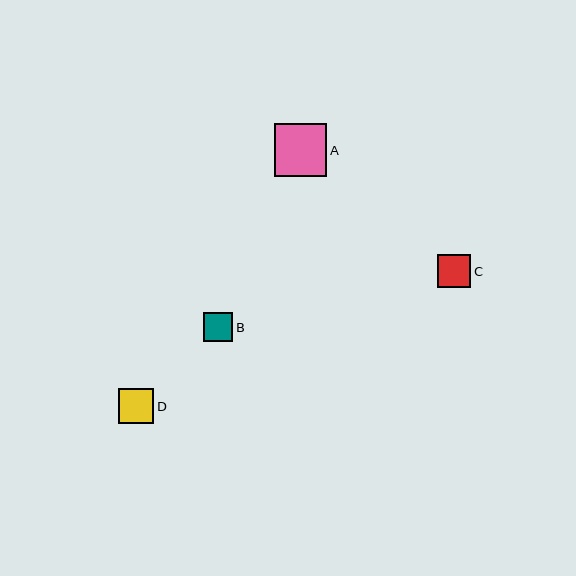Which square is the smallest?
Square B is the smallest with a size of approximately 29 pixels.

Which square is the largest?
Square A is the largest with a size of approximately 52 pixels.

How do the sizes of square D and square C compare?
Square D and square C are approximately the same size.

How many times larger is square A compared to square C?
Square A is approximately 1.6 times the size of square C.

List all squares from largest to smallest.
From largest to smallest: A, D, C, B.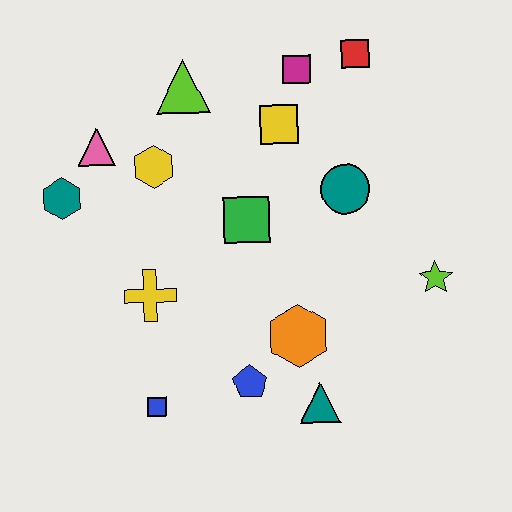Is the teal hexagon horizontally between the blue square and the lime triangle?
No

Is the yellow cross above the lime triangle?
No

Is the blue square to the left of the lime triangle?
Yes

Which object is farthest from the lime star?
The teal hexagon is farthest from the lime star.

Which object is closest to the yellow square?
The magenta square is closest to the yellow square.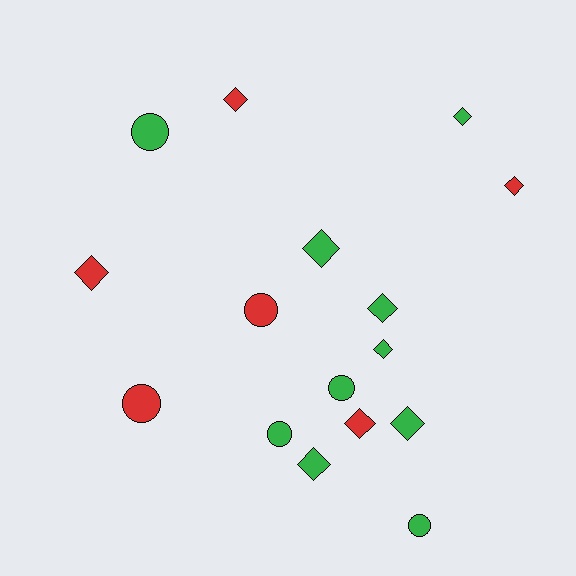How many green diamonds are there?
There are 6 green diamonds.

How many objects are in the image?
There are 16 objects.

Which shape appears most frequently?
Diamond, with 10 objects.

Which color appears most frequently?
Green, with 10 objects.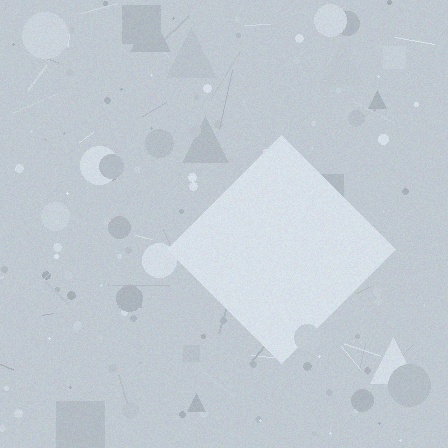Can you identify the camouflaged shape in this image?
The camouflaged shape is a diamond.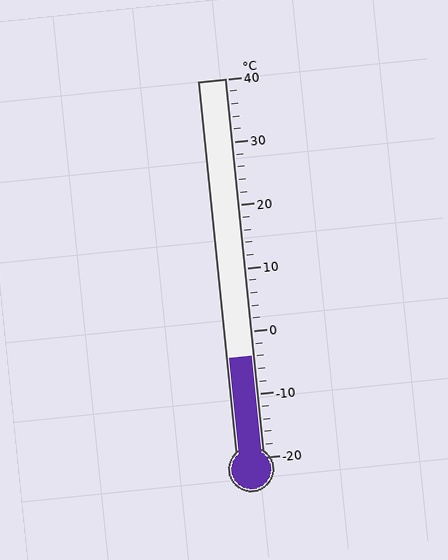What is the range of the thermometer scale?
The thermometer scale ranges from -20°C to 40°C.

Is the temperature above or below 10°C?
The temperature is below 10°C.